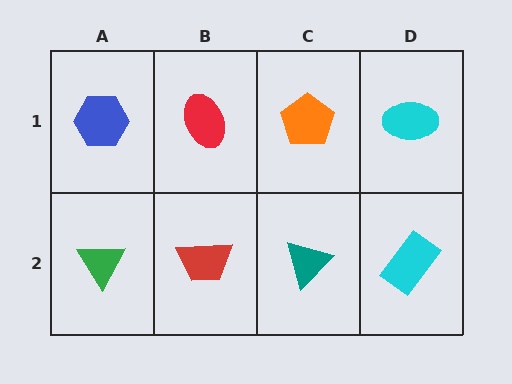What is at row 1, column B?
A red ellipse.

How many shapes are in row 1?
4 shapes.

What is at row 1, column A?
A blue hexagon.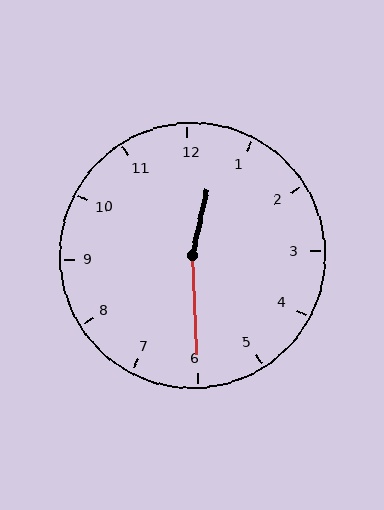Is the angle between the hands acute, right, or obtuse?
It is obtuse.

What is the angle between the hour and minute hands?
Approximately 165 degrees.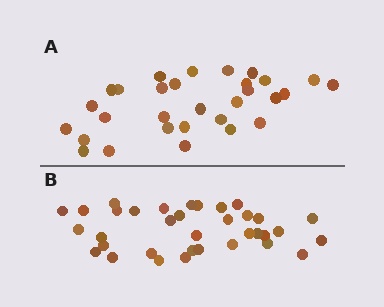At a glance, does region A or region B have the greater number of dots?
Region B (the bottom region) has more dots.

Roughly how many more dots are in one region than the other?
Region B has about 5 more dots than region A.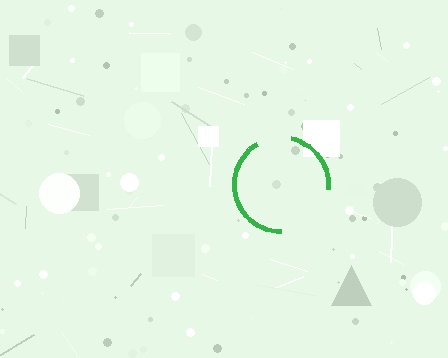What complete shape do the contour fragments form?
The contour fragments form a circle.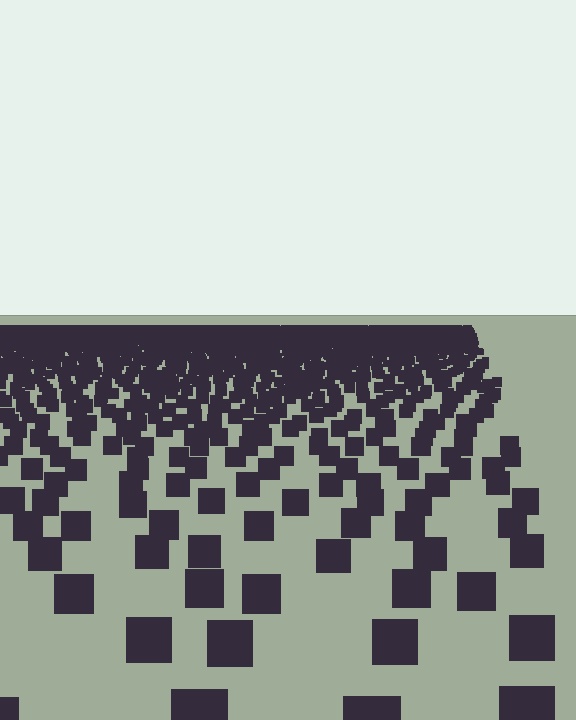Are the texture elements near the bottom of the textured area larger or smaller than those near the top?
Larger. Near the bottom, elements are closer to the viewer and appear at a bigger on-screen size.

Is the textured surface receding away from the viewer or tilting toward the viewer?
The surface is receding away from the viewer. Texture elements get smaller and denser toward the top.